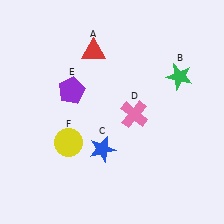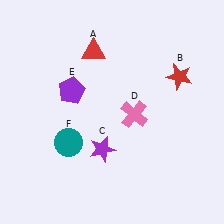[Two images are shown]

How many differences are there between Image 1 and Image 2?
There are 3 differences between the two images.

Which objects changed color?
B changed from green to red. C changed from blue to purple. F changed from yellow to teal.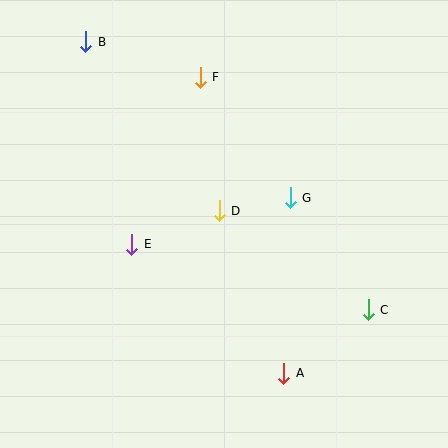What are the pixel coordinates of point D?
Point D is at (219, 211).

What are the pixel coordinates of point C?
Point C is at (368, 310).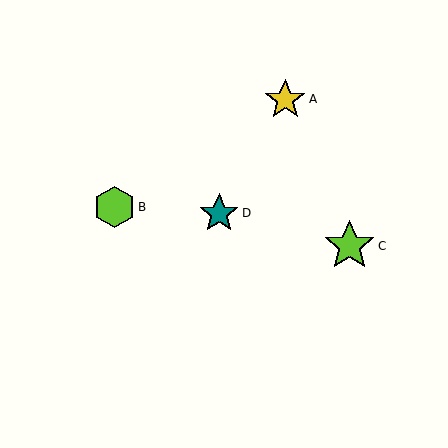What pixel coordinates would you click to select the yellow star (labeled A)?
Click at (285, 99) to select the yellow star A.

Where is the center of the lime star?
The center of the lime star is at (350, 246).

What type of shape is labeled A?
Shape A is a yellow star.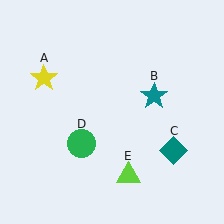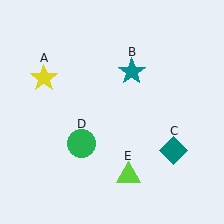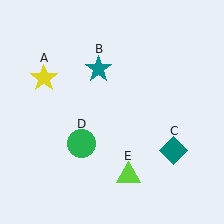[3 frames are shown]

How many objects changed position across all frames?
1 object changed position: teal star (object B).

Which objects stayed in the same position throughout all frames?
Yellow star (object A) and teal diamond (object C) and green circle (object D) and lime triangle (object E) remained stationary.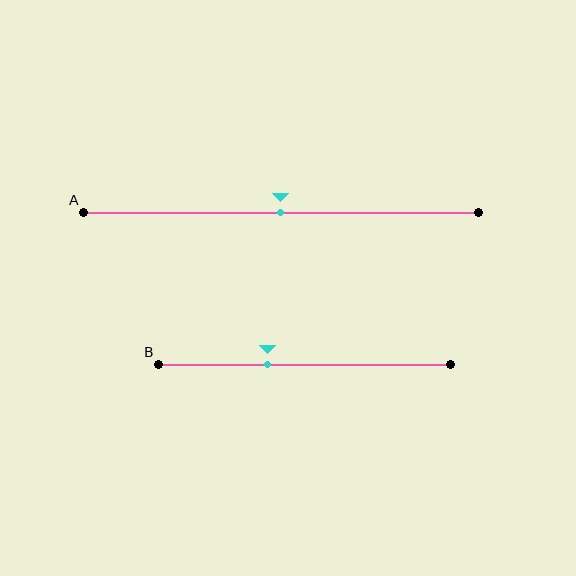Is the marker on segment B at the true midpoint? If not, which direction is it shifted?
No, the marker on segment B is shifted to the left by about 13% of the segment length.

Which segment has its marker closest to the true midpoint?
Segment A has its marker closest to the true midpoint.